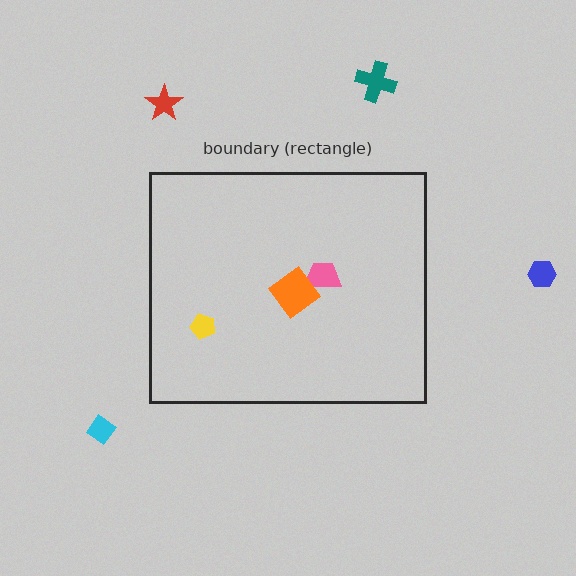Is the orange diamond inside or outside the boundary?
Inside.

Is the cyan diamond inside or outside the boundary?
Outside.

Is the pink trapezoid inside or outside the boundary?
Inside.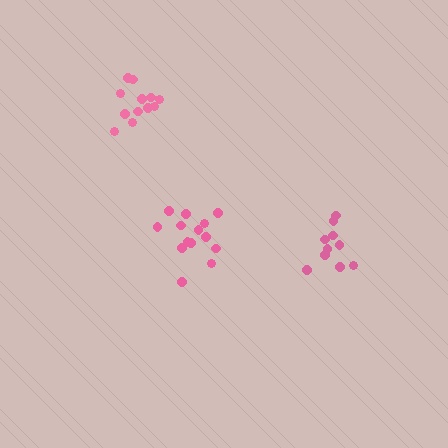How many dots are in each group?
Group 1: 10 dots, Group 2: 14 dots, Group 3: 12 dots (36 total).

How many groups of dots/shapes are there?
There are 3 groups.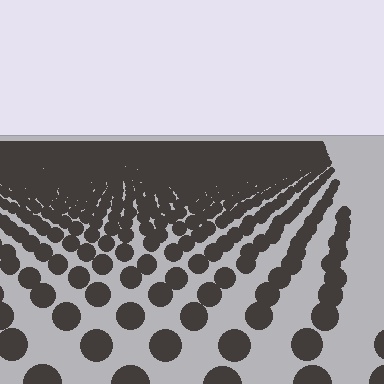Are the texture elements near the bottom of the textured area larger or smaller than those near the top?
Larger. Near the bottom, elements are closer to the viewer and appear at a bigger on-screen size.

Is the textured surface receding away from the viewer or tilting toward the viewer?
The surface is receding away from the viewer. Texture elements get smaller and denser toward the top.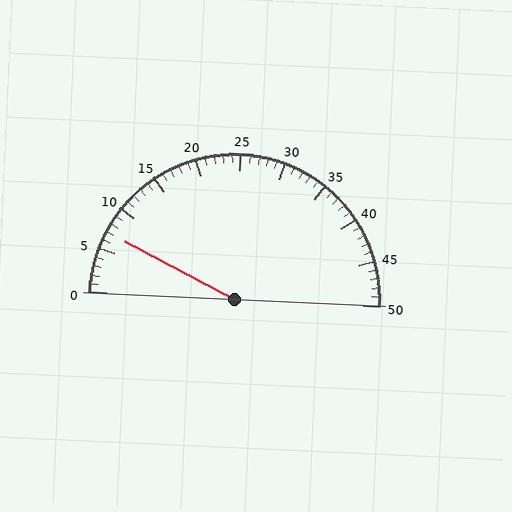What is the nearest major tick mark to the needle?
The nearest major tick mark is 5.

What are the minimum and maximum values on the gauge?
The gauge ranges from 0 to 50.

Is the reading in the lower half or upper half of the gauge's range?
The reading is in the lower half of the range (0 to 50).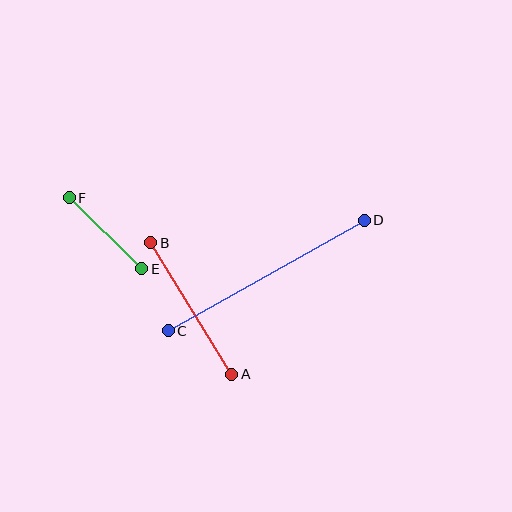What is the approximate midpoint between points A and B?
The midpoint is at approximately (191, 309) pixels.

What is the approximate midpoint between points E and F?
The midpoint is at approximately (106, 233) pixels.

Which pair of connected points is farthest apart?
Points C and D are farthest apart.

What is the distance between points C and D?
The distance is approximately 225 pixels.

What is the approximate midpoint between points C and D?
The midpoint is at approximately (266, 276) pixels.